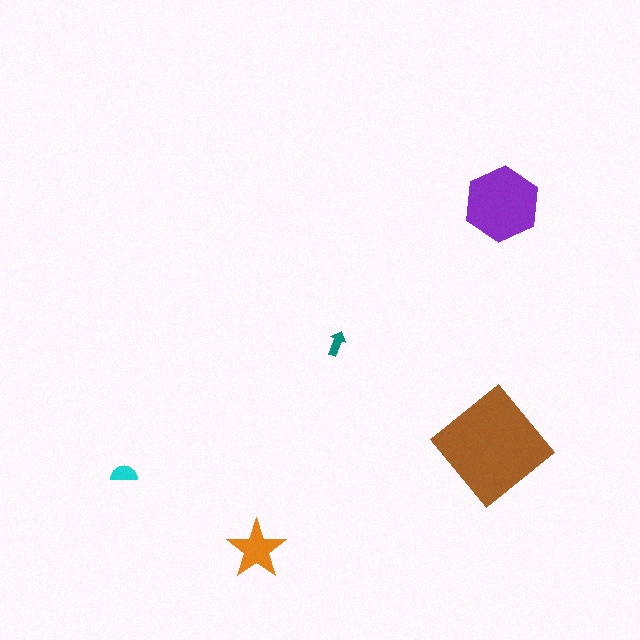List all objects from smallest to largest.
The teal arrow, the cyan semicircle, the orange star, the purple hexagon, the brown diamond.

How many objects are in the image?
There are 5 objects in the image.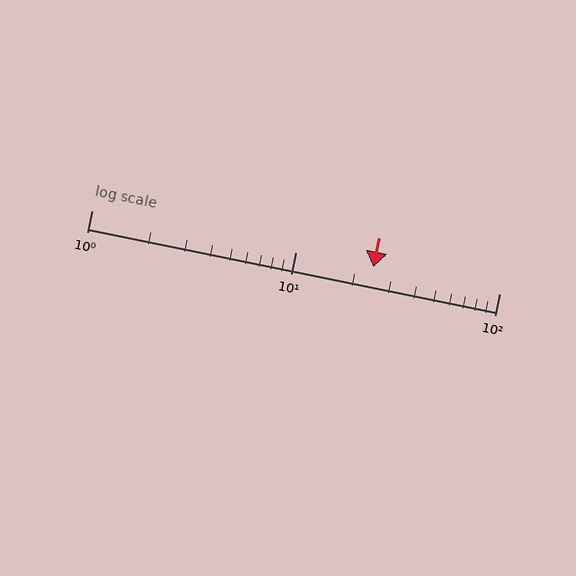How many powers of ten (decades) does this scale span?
The scale spans 2 decades, from 1 to 100.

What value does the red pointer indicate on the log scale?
The pointer indicates approximately 24.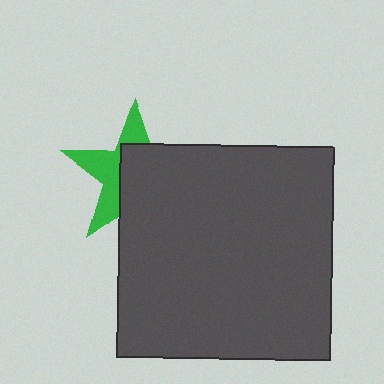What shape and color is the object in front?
The object in front is a dark gray square.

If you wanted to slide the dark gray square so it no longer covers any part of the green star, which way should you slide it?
Slide it toward the lower-right — that is the most direct way to separate the two shapes.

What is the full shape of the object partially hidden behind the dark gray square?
The partially hidden object is a green star.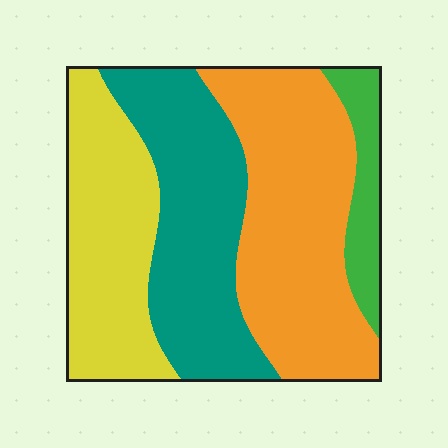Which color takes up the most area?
Orange, at roughly 35%.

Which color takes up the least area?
Green, at roughly 10%.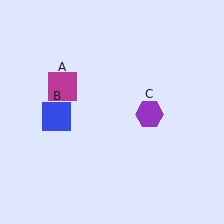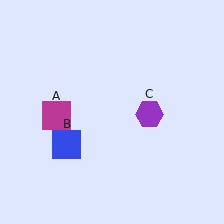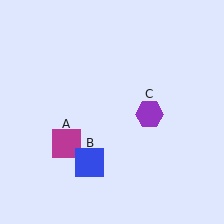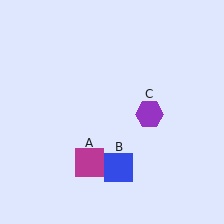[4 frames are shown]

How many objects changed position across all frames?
2 objects changed position: magenta square (object A), blue square (object B).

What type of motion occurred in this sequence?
The magenta square (object A), blue square (object B) rotated counterclockwise around the center of the scene.